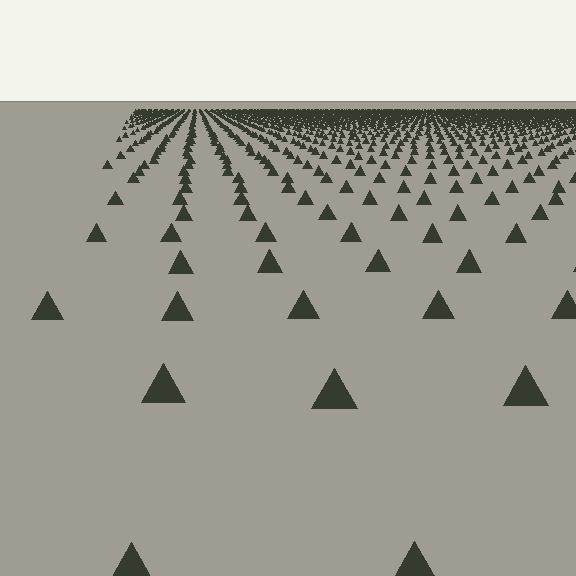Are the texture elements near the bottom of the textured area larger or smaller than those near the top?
Larger. Near the bottom, elements are closer to the viewer and appear at a bigger on-screen size.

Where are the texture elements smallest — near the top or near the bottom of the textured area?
Near the top.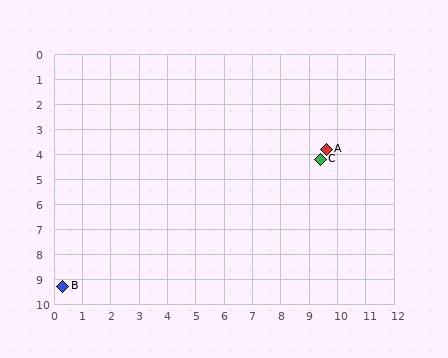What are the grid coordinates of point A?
Point A is at approximately (9.6, 3.8).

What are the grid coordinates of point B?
Point B is at approximately (0.3, 9.3).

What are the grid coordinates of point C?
Point C is at approximately (9.4, 4.2).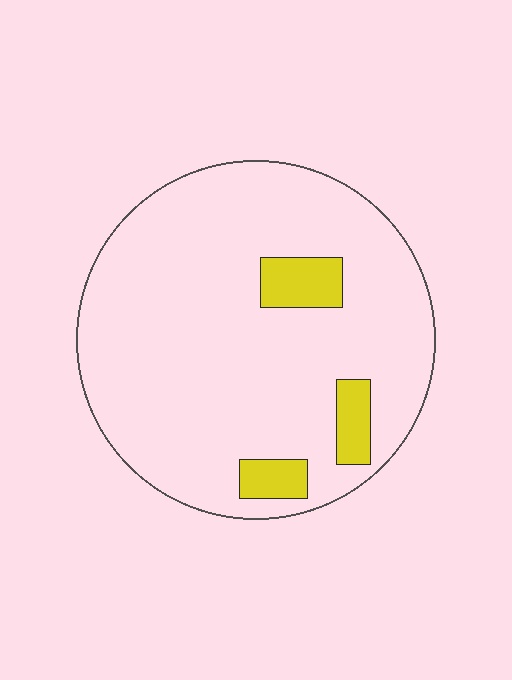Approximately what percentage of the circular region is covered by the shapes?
Approximately 10%.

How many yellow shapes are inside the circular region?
3.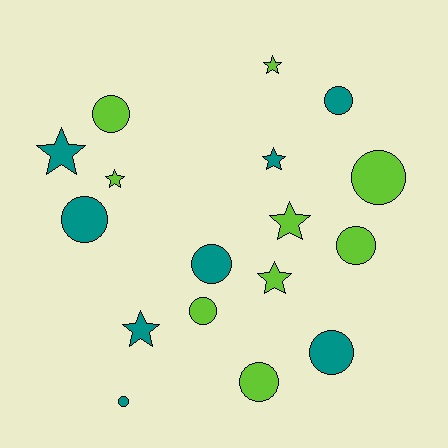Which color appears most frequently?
Lime, with 9 objects.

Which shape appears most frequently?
Circle, with 10 objects.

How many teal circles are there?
There are 5 teal circles.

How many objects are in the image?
There are 17 objects.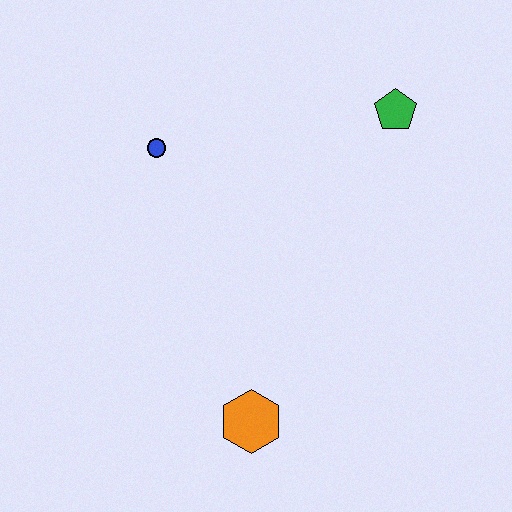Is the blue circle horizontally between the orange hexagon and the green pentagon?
No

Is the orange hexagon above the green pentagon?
No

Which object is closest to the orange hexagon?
The blue circle is closest to the orange hexagon.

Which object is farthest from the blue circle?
The orange hexagon is farthest from the blue circle.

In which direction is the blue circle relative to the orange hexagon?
The blue circle is above the orange hexagon.